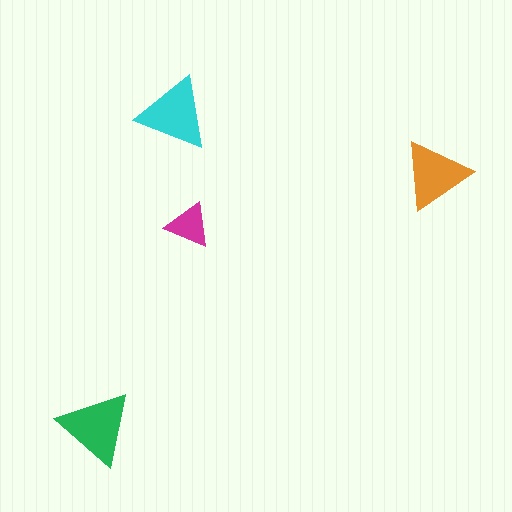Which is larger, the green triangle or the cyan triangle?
The green one.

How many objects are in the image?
There are 4 objects in the image.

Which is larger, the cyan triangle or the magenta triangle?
The cyan one.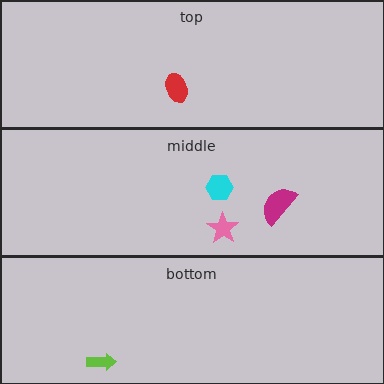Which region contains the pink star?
The middle region.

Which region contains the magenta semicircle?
The middle region.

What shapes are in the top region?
The red ellipse.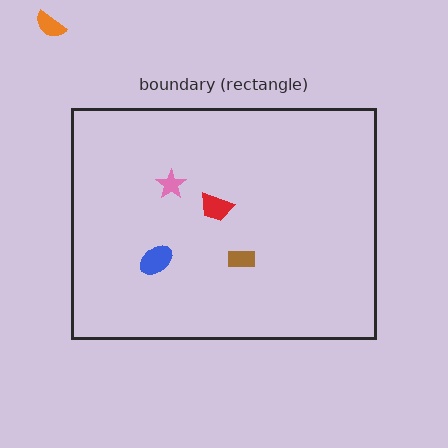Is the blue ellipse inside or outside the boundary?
Inside.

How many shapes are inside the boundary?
4 inside, 1 outside.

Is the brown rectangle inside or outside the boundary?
Inside.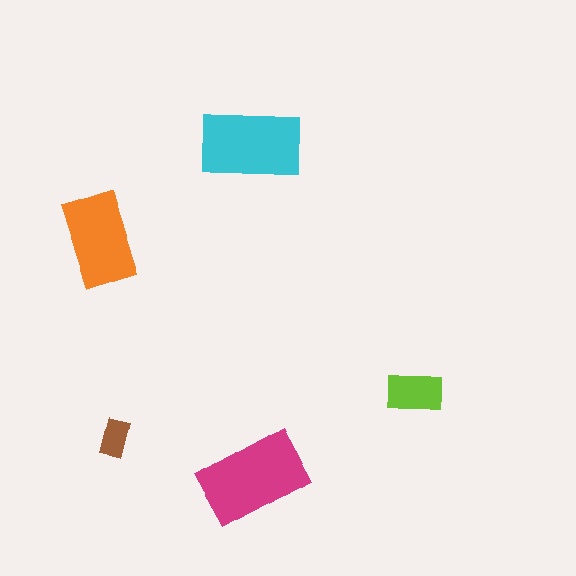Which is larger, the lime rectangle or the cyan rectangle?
The cyan one.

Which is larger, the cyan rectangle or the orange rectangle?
The cyan one.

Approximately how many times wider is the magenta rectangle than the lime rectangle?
About 2 times wider.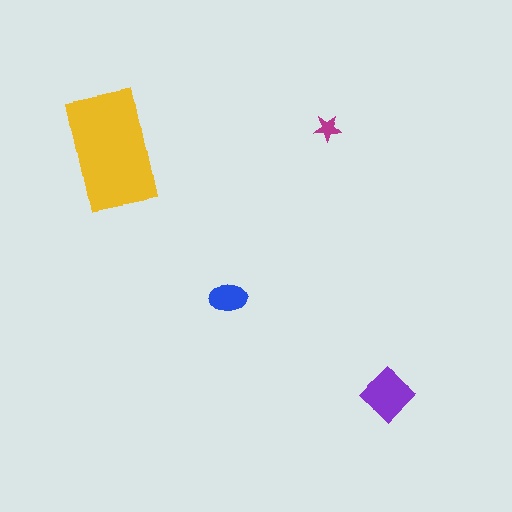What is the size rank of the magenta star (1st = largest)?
4th.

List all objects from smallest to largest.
The magenta star, the blue ellipse, the purple diamond, the yellow rectangle.